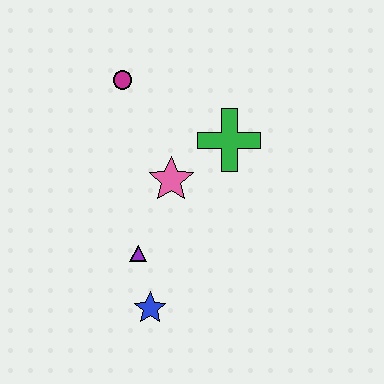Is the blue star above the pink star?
No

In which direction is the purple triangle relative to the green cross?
The purple triangle is below the green cross.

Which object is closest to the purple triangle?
The blue star is closest to the purple triangle.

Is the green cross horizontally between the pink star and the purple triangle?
No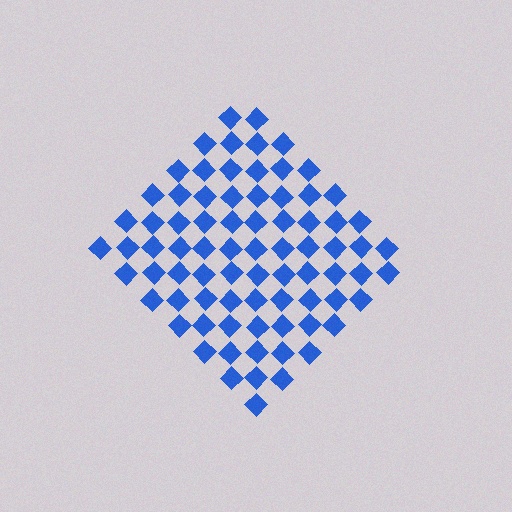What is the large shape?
The large shape is a diamond.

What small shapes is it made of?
It is made of small diamonds.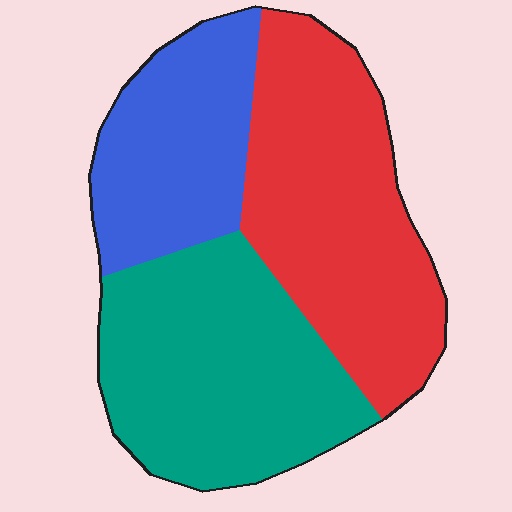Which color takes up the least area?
Blue, at roughly 25%.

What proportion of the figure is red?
Red covers about 40% of the figure.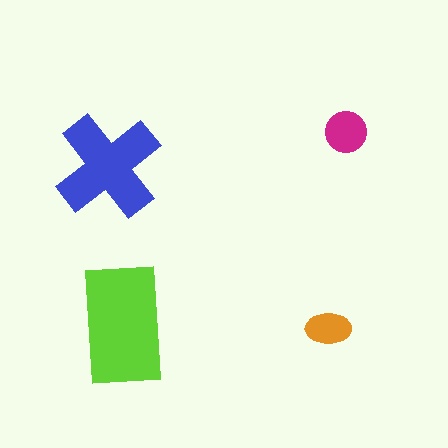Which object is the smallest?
The orange ellipse.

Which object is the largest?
The lime rectangle.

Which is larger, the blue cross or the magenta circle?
The blue cross.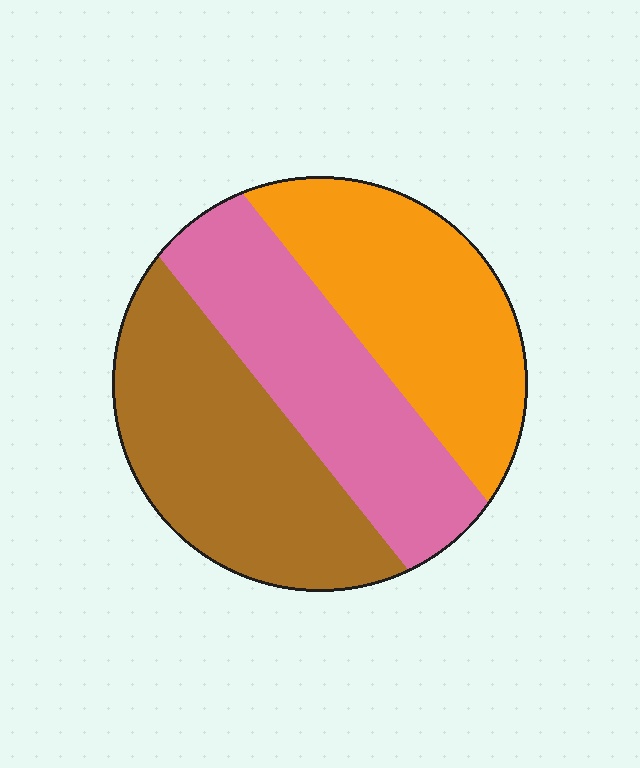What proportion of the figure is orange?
Orange takes up between a quarter and a half of the figure.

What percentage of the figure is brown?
Brown takes up about three eighths (3/8) of the figure.